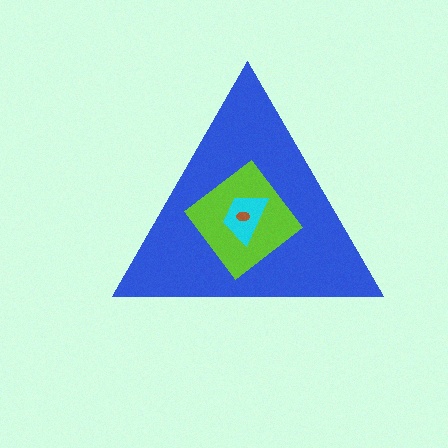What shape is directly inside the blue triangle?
The lime diamond.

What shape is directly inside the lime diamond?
The cyan trapezoid.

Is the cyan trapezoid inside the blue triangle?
Yes.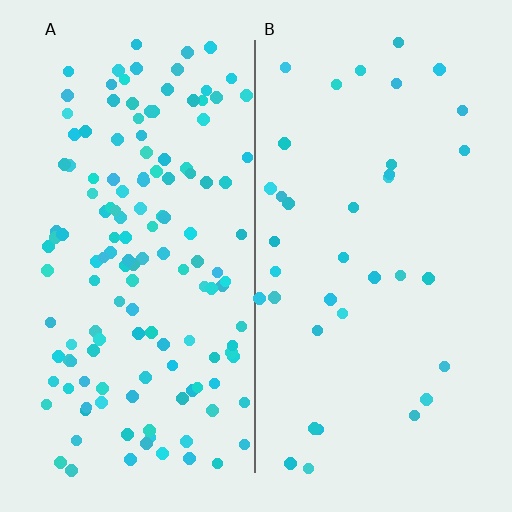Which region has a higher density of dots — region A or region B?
A (the left).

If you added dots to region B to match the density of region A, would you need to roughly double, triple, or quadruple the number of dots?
Approximately quadruple.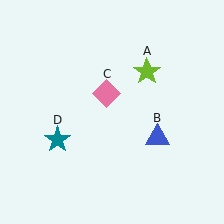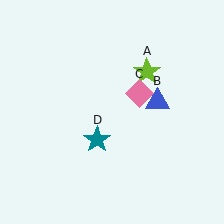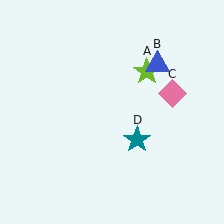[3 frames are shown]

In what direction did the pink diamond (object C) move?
The pink diamond (object C) moved right.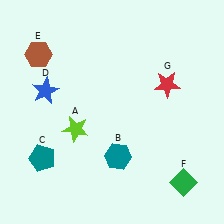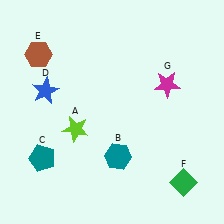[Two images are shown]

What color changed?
The star (G) changed from red in Image 1 to magenta in Image 2.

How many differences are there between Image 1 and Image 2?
There is 1 difference between the two images.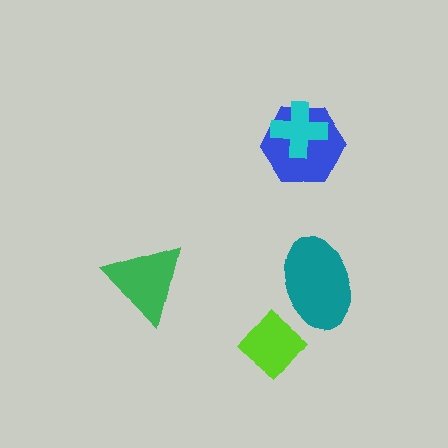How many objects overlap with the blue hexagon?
1 object overlaps with the blue hexagon.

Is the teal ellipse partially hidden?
No, no other shape covers it.